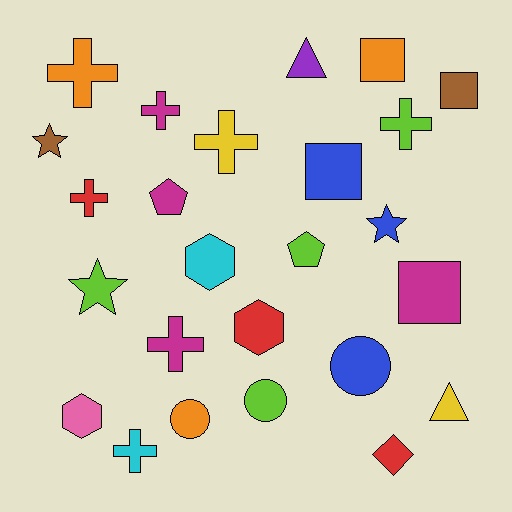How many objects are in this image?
There are 25 objects.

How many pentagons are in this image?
There are 2 pentagons.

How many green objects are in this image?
There are no green objects.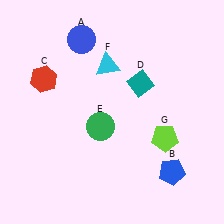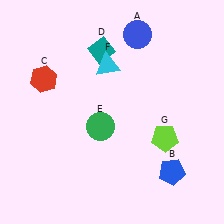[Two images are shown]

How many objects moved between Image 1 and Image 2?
2 objects moved between the two images.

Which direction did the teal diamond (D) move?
The teal diamond (D) moved left.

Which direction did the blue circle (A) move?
The blue circle (A) moved right.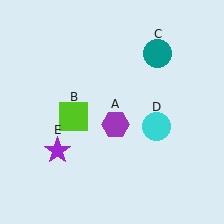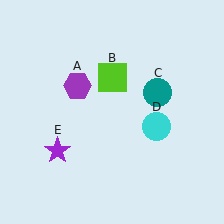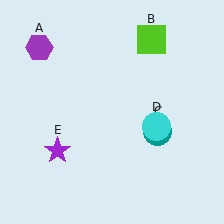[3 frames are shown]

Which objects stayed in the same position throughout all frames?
Cyan circle (object D) and purple star (object E) remained stationary.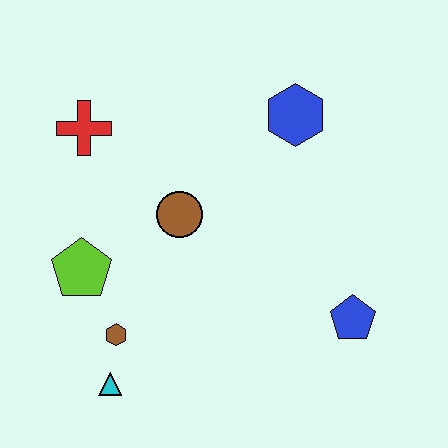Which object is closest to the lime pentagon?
The brown hexagon is closest to the lime pentagon.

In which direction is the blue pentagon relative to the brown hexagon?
The blue pentagon is to the right of the brown hexagon.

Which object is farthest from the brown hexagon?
The blue hexagon is farthest from the brown hexagon.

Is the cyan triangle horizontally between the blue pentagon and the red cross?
Yes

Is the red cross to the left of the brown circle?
Yes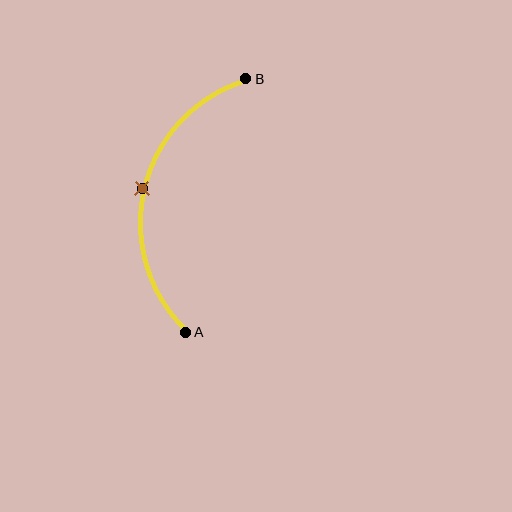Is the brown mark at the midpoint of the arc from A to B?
Yes. The brown mark lies on the arc at equal arc-length from both A and B — it is the arc midpoint.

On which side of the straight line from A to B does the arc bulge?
The arc bulges to the left of the straight line connecting A and B.